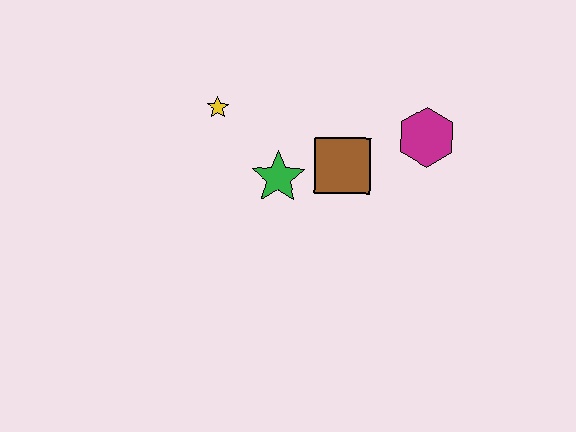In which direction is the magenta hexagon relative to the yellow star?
The magenta hexagon is to the right of the yellow star.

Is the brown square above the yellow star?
No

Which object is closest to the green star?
The brown square is closest to the green star.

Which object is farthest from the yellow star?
The magenta hexagon is farthest from the yellow star.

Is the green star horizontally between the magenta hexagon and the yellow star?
Yes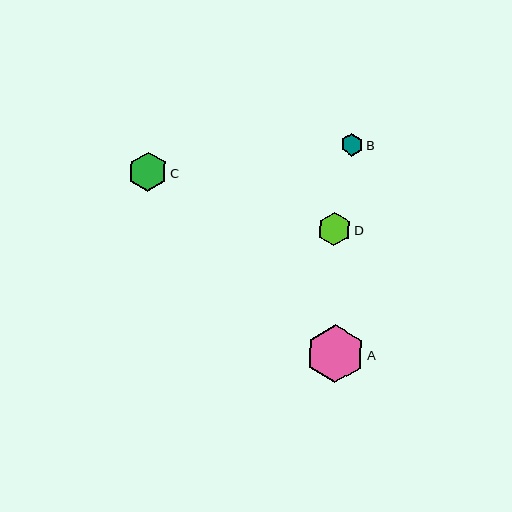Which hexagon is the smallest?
Hexagon B is the smallest with a size of approximately 22 pixels.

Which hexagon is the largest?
Hexagon A is the largest with a size of approximately 58 pixels.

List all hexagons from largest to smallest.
From largest to smallest: A, C, D, B.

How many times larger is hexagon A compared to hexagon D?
Hexagon A is approximately 1.7 times the size of hexagon D.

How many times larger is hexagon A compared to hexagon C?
Hexagon A is approximately 1.5 times the size of hexagon C.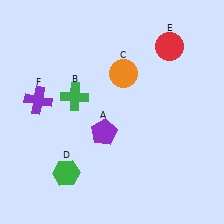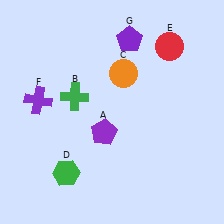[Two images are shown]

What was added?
A purple pentagon (G) was added in Image 2.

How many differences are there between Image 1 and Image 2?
There is 1 difference between the two images.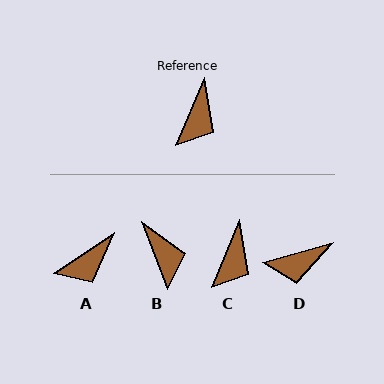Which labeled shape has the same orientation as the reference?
C.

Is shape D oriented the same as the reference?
No, it is off by about 51 degrees.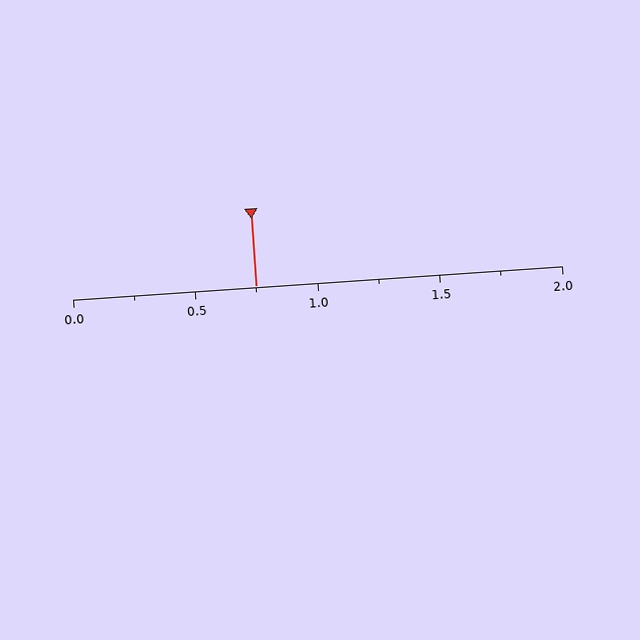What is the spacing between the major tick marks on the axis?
The major ticks are spaced 0.5 apart.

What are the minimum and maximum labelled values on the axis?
The axis runs from 0.0 to 2.0.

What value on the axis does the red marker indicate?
The marker indicates approximately 0.75.